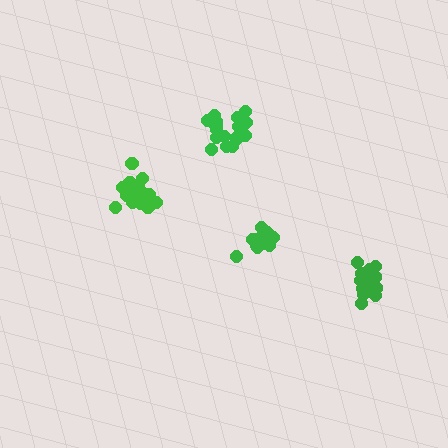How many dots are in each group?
Group 1: 17 dots, Group 2: 13 dots, Group 3: 19 dots, Group 4: 19 dots (68 total).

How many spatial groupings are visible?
There are 4 spatial groupings.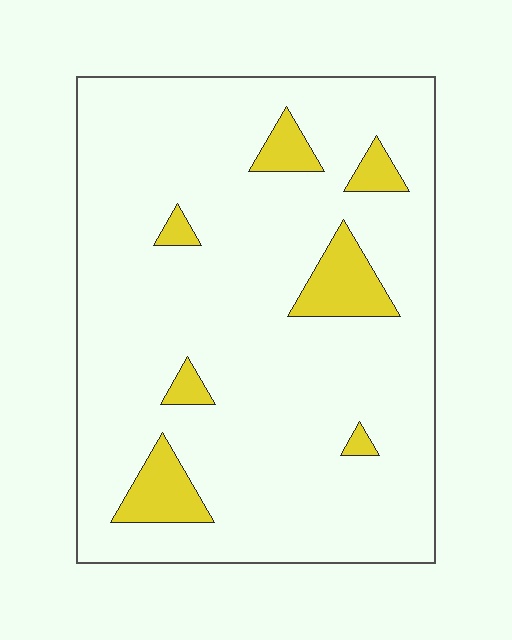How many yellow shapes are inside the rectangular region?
7.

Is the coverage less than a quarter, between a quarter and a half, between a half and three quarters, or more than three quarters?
Less than a quarter.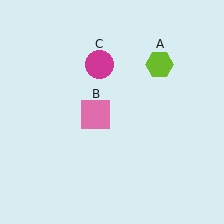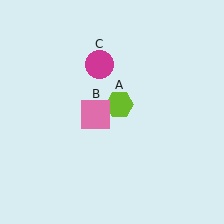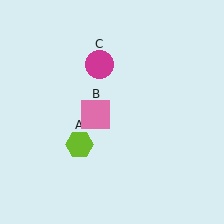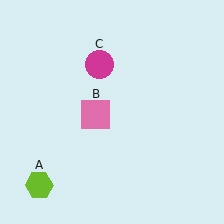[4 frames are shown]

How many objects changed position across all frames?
1 object changed position: lime hexagon (object A).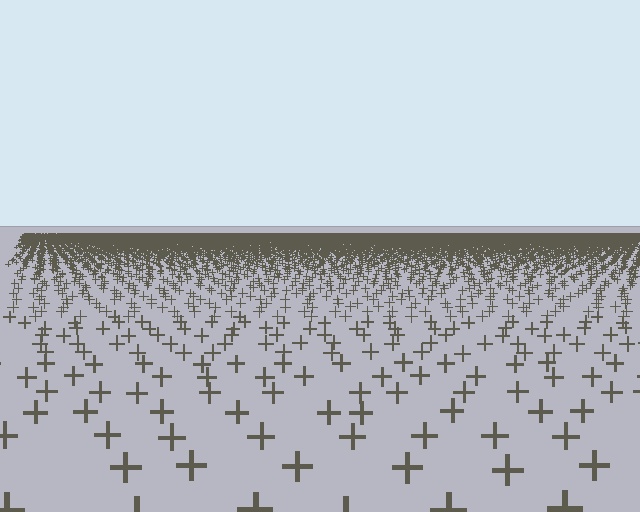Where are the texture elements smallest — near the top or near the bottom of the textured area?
Near the top.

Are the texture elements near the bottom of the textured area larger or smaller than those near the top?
Larger. Near the bottom, elements are closer to the viewer and appear at a bigger on-screen size.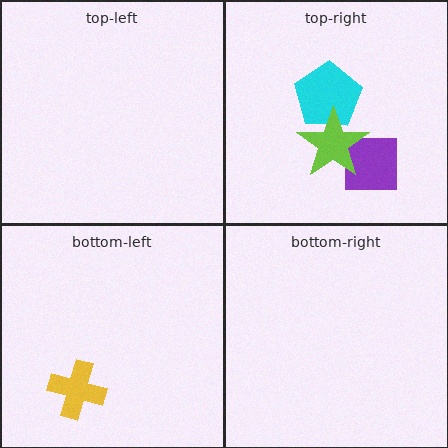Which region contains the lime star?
The top-right region.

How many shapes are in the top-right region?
3.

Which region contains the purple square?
The top-right region.